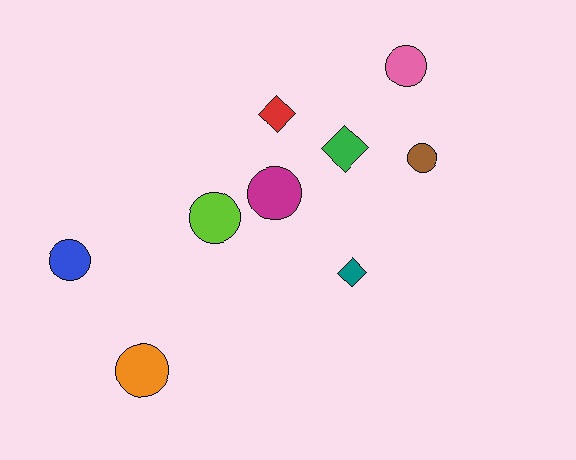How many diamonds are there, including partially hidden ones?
There are 3 diamonds.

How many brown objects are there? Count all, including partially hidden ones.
There is 1 brown object.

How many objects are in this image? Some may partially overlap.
There are 9 objects.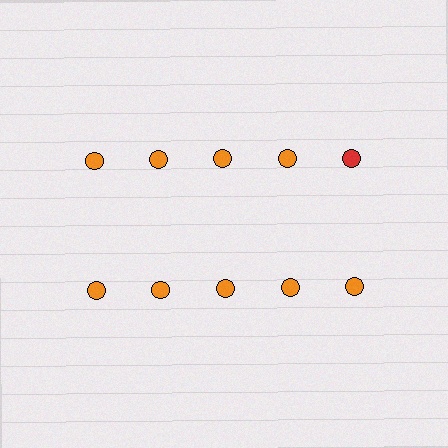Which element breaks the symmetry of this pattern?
The red circle in the top row, rightmost column breaks the symmetry. All other shapes are orange circles.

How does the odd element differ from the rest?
It has a different color: red instead of orange.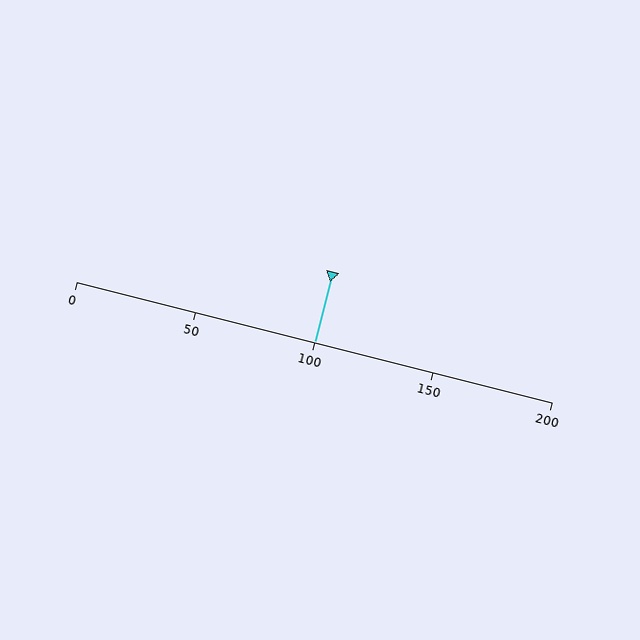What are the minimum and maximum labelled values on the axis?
The axis runs from 0 to 200.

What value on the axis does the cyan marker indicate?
The marker indicates approximately 100.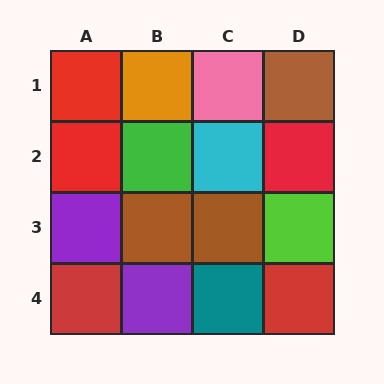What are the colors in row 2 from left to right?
Red, green, cyan, red.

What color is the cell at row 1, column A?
Red.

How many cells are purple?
2 cells are purple.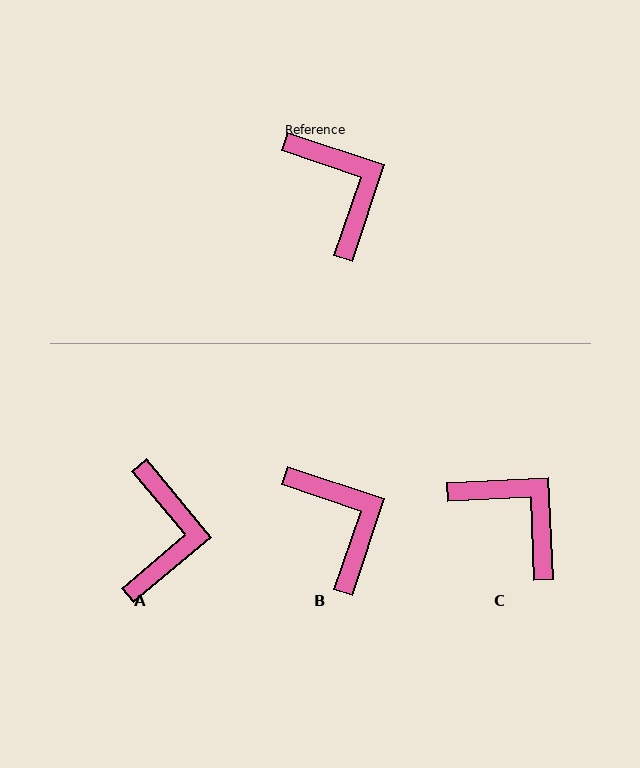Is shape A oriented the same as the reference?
No, it is off by about 32 degrees.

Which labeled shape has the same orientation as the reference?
B.